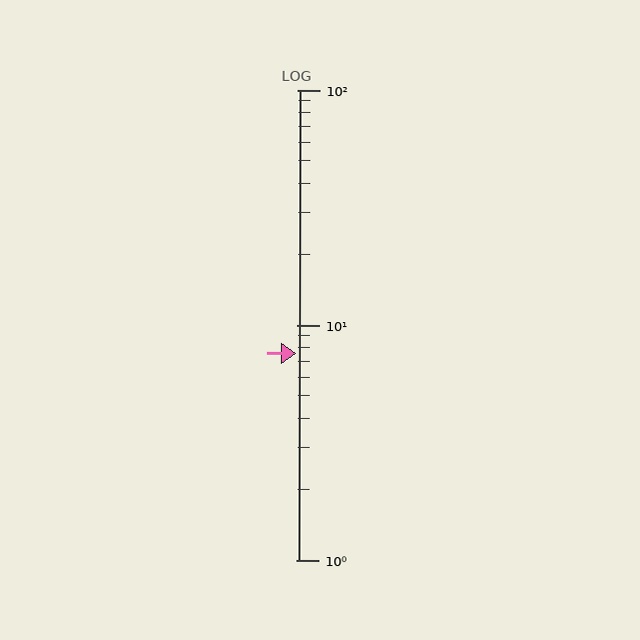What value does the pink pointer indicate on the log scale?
The pointer indicates approximately 7.6.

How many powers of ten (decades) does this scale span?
The scale spans 2 decades, from 1 to 100.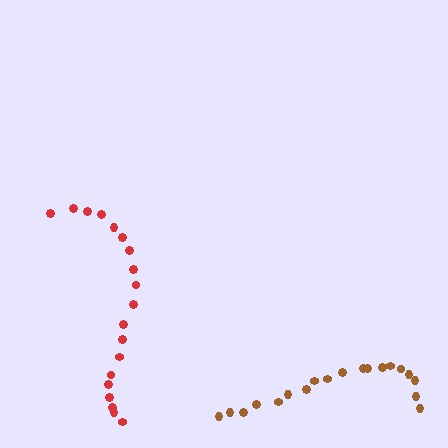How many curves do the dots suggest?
There are 2 distinct paths.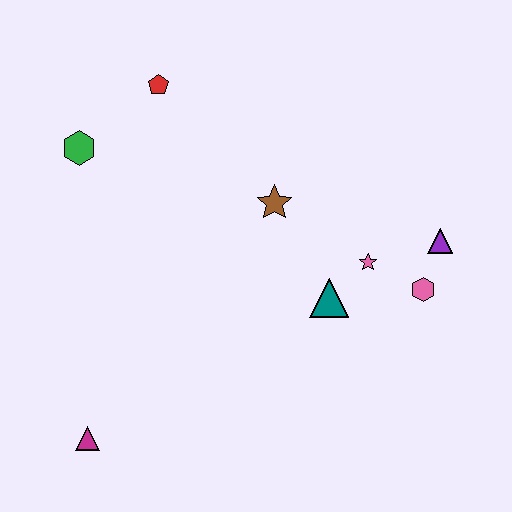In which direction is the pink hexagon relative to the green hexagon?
The pink hexagon is to the right of the green hexagon.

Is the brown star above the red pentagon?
No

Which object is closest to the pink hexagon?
The purple triangle is closest to the pink hexagon.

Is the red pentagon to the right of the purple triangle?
No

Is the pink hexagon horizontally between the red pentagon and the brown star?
No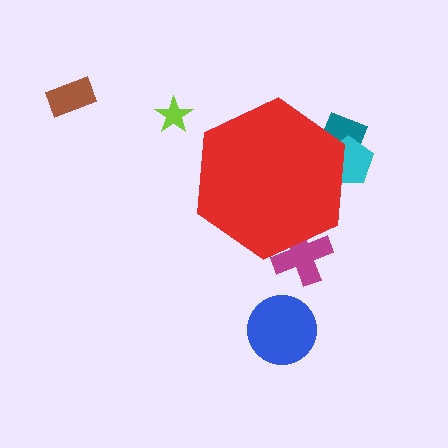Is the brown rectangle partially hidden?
No, the brown rectangle is fully visible.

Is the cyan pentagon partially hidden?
Yes, the cyan pentagon is partially hidden behind the red hexagon.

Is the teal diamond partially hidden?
Yes, the teal diamond is partially hidden behind the red hexagon.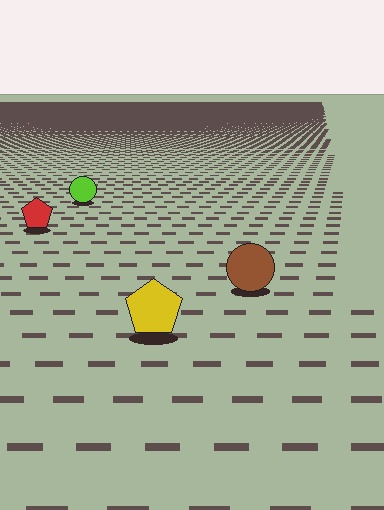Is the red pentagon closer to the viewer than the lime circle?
Yes. The red pentagon is closer — you can tell from the texture gradient: the ground texture is coarser near it.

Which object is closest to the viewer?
The yellow pentagon is closest. The texture marks near it are larger and more spread out.